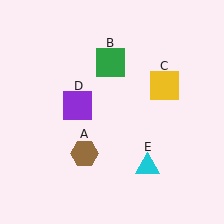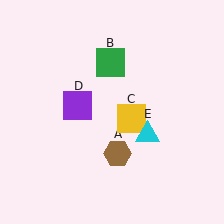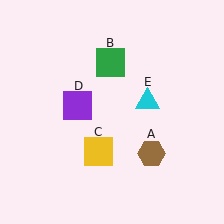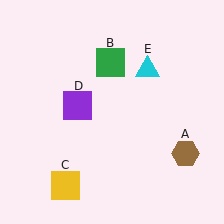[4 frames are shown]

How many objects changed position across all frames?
3 objects changed position: brown hexagon (object A), yellow square (object C), cyan triangle (object E).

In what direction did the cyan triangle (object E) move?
The cyan triangle (object E) moved up.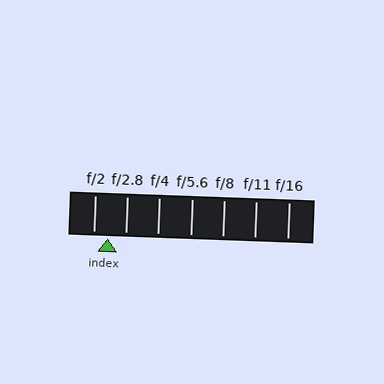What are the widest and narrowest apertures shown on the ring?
The widest aperture shown is f/2 and the narrowest is f/16.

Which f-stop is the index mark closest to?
The index mark is closest to f/2.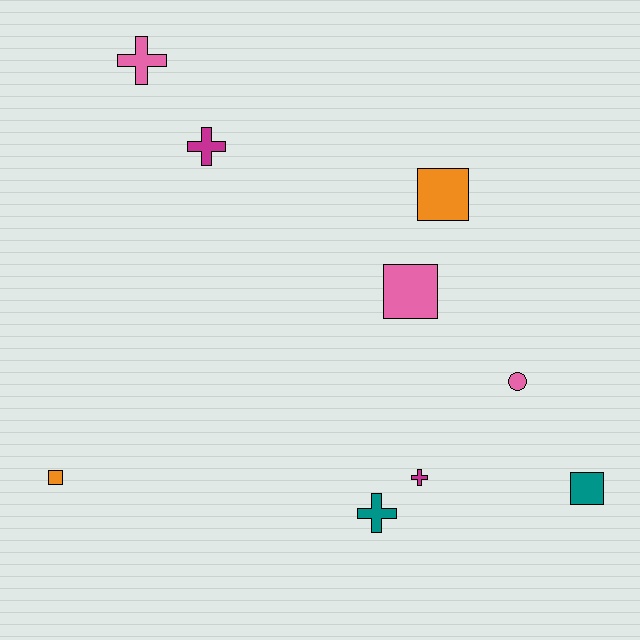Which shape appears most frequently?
Square, with 4 objects.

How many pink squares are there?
There is 1 pink square.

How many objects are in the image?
There are 9 objects.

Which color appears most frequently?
Pink, with 3 objects.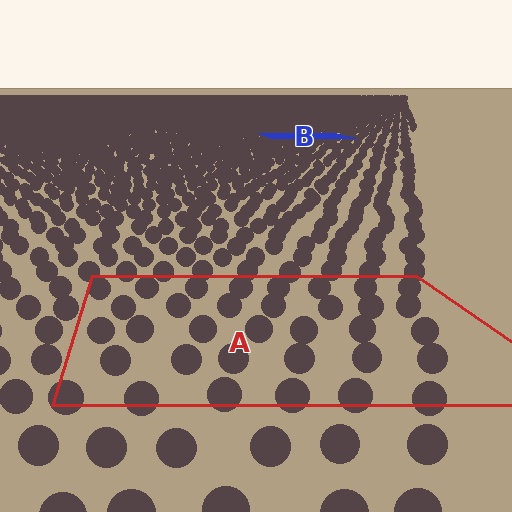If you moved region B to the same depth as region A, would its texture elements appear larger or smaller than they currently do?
They would appear larger. At a closer depth, the same texture elements are projected at a bigger on-screen size.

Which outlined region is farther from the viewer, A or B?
Region B is farther from the viewer — the texture elements inside it appear smaller and more densely packed.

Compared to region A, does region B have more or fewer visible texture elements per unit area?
Region B has more texture elements per unit area — they are packed more densely because it is farther away.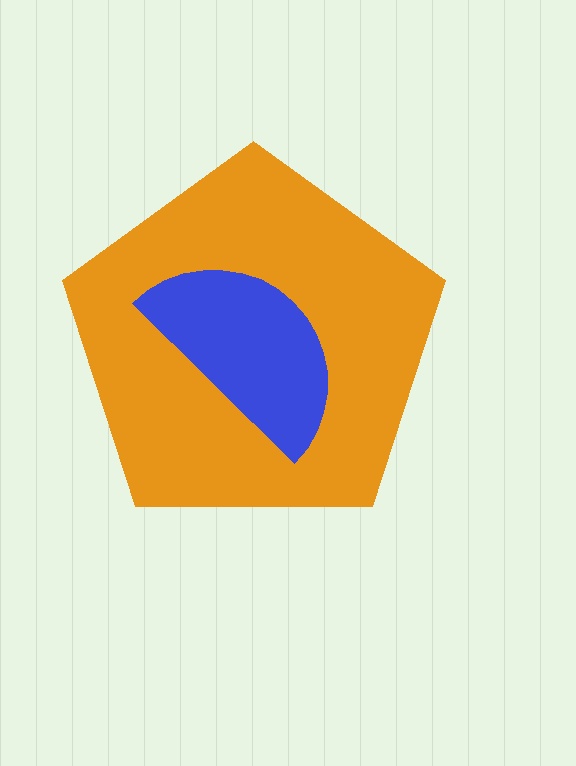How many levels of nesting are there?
2.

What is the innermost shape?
The blue semicircle.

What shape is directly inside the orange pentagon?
The blue semicircle.